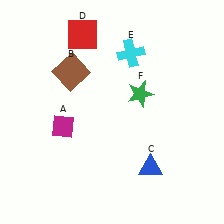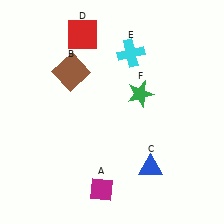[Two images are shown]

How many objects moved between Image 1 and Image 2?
1 object moved between the two images.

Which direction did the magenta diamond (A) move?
The magenta diamond (A) moved down.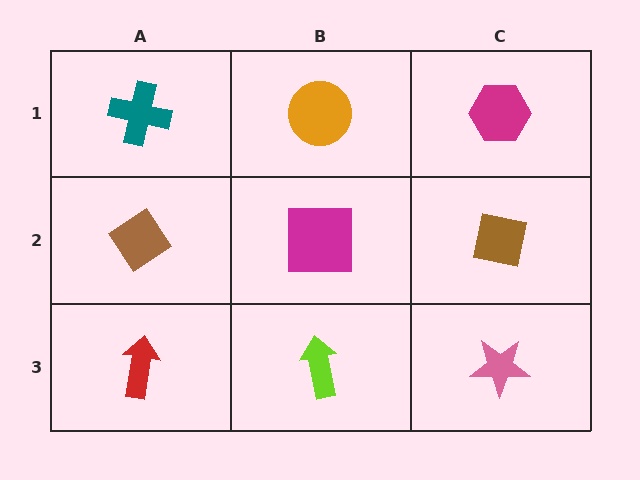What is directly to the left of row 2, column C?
A magenta square.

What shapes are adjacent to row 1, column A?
A brown diamond (row 2, column A), an orange circle (row 1, column B).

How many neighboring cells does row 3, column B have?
3.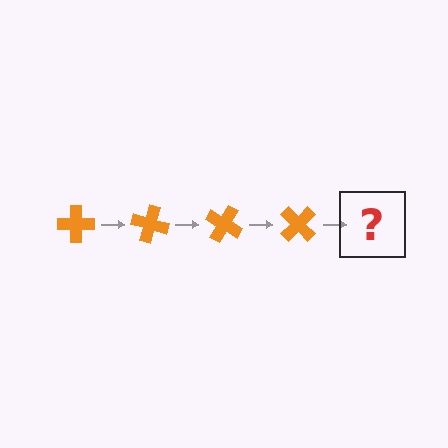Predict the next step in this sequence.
The next step is an orange cross rotated 60 degrees.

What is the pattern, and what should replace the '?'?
The pattern is that the cross rotates 15 degrees each step. The '?' should be an orange cross rotated 60 degrees.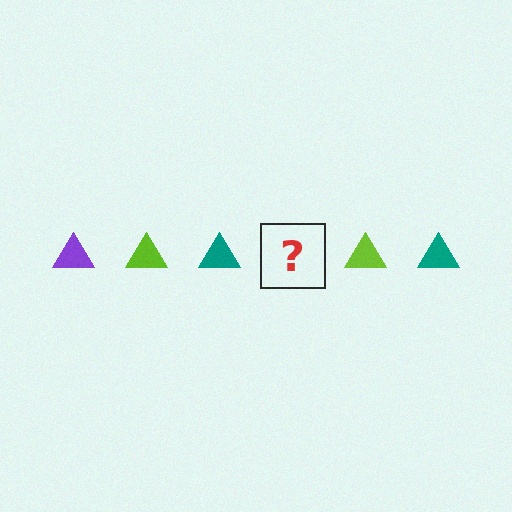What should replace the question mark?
The question mark should be replaced with a purple triangle.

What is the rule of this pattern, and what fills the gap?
The rule is that the pattern cycles through purple, lime, teal triangles. The gap should be filled with a purple triangle.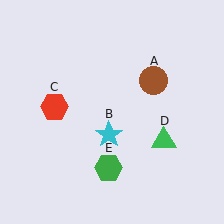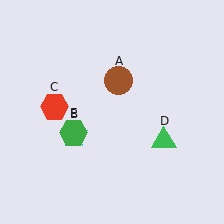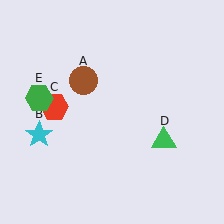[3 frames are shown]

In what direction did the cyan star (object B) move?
The cyan star (object B) moved left.